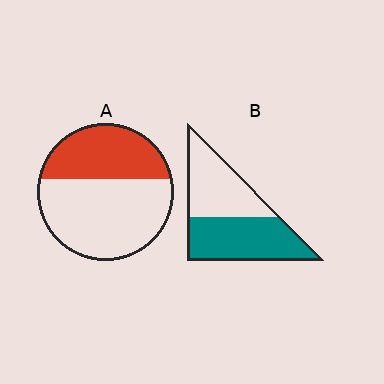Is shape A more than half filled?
No.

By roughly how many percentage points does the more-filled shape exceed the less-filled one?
By roughly 15 percentage points (B over A).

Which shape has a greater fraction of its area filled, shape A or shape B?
Shape B.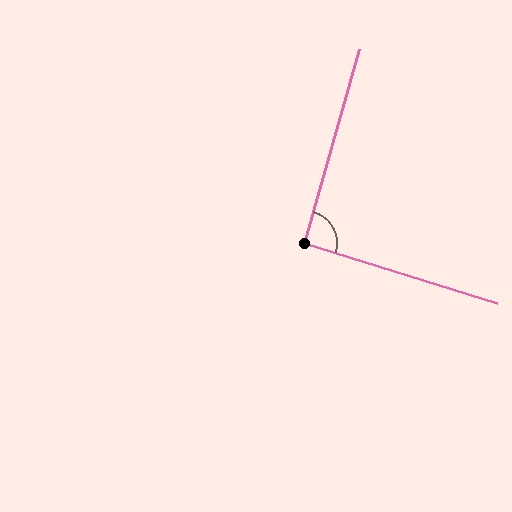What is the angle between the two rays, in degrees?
Approximately 92 degrees.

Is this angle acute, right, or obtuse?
It is approximately a right angle.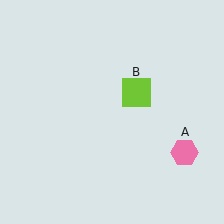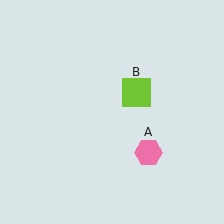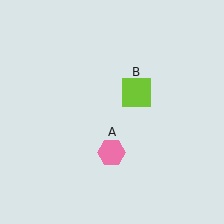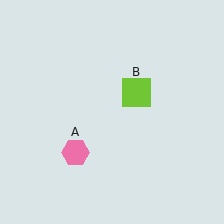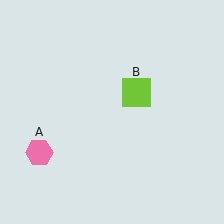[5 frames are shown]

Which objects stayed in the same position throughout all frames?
Lime square (object B) remained stationary.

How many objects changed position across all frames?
1 object changed position: pink hexagon (object A).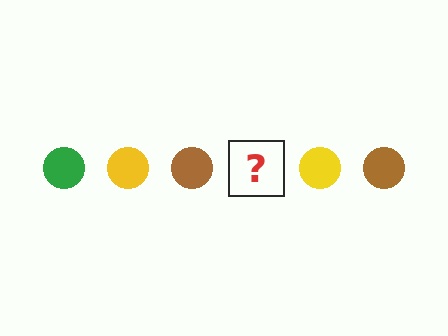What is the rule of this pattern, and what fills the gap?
The rule is that the pattern cycles through green, yellow, brown circles. The gap should be filled with a green circle.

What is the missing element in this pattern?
The missing element is a green circle.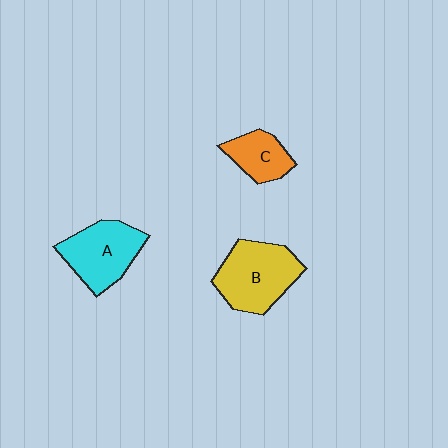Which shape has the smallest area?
Shape C (orange).